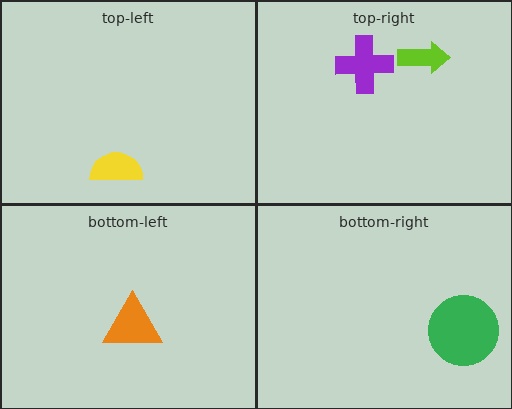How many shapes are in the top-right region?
2.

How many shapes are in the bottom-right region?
1.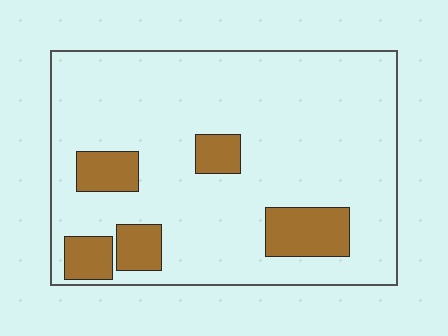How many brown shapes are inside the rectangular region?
5.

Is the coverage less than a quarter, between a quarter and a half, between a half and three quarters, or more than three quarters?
Less than a quarter.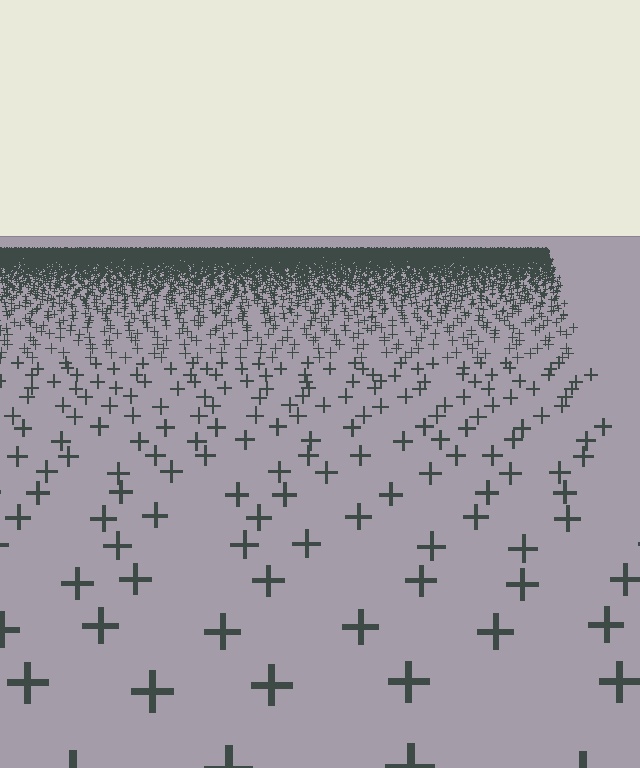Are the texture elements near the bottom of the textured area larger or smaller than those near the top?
Larger. Near the bottom, elements are closer to the viewer and appear at a bigger on-screen size.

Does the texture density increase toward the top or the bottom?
Density increases toward the top.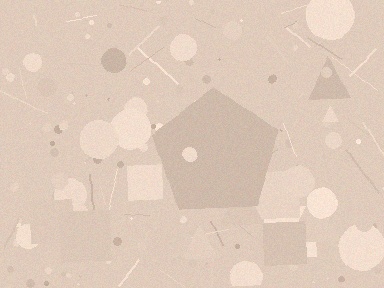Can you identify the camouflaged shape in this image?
The camouflaged shape is a pentagon.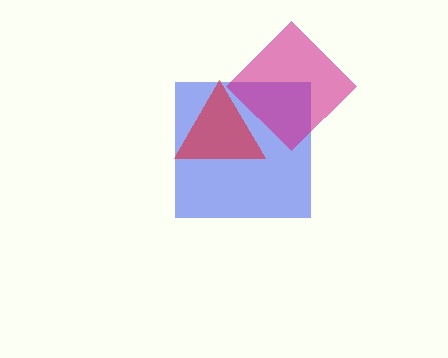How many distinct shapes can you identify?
There are 3 distinct shapes: a blue square, a red triangle, a magenta diamond.